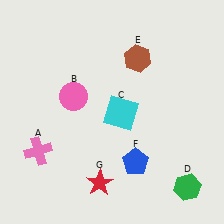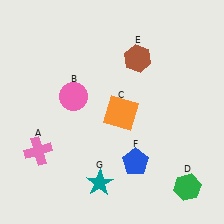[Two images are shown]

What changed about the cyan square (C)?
In Image 1, C is cyan. In Image 2, it changed to orange.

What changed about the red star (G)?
In Image 1, G is red. In Image 2, it changed to teal.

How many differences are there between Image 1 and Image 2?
There are 2 differences between the two images.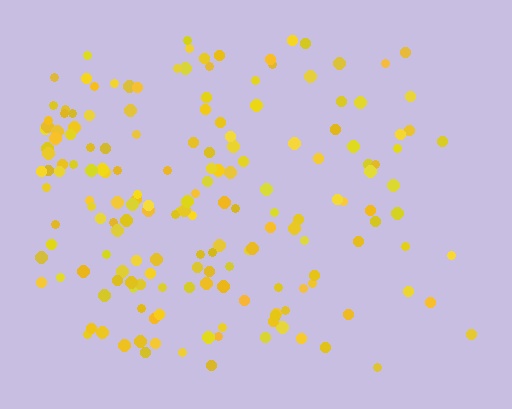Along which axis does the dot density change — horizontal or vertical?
Horizontal.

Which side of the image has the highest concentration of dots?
The left.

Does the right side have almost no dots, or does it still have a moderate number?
Still a moderate number, just noticeably fewer than the left.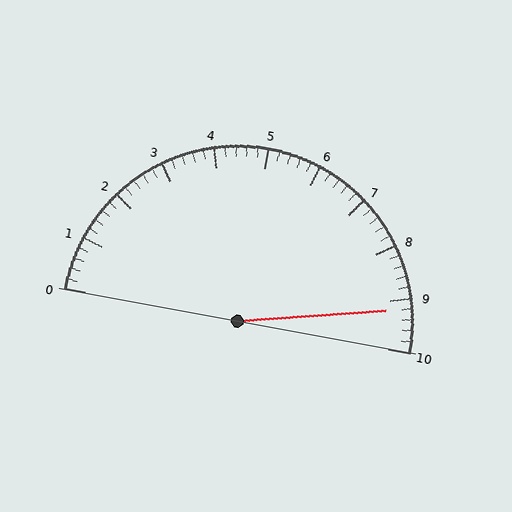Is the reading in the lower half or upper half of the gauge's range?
The reading is in the upper half of the range (0 to 10).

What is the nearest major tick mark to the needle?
The nearest major tick mark is 9.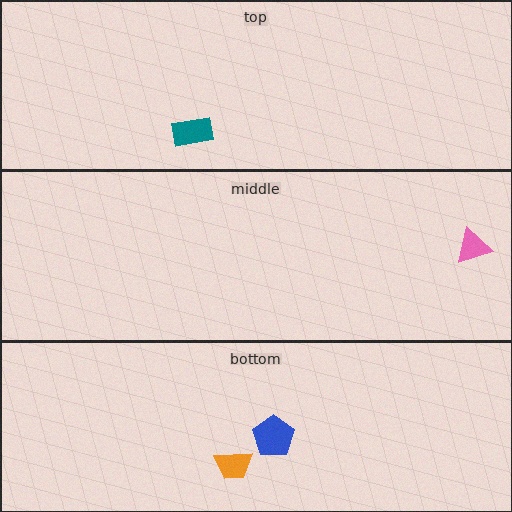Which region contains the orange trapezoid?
The bottom region.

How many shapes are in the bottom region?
2.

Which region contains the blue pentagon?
The bottom region.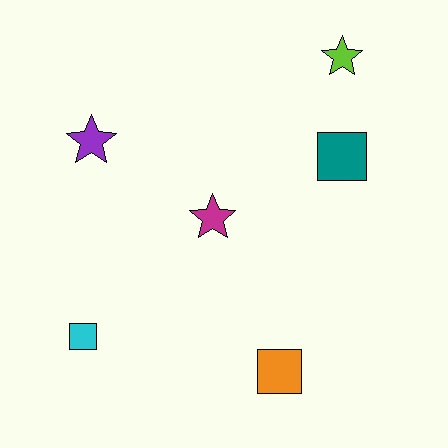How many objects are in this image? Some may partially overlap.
There are 6 objects.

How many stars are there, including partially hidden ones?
There are 3 stars.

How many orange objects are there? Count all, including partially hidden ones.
There is 1 orange object.